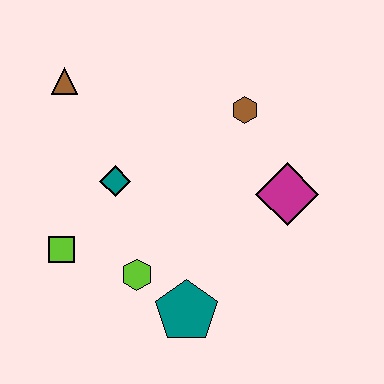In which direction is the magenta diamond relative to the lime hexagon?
The magenta diamond is to the right of the lime hexagon.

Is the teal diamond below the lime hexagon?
No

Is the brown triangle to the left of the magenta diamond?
Yes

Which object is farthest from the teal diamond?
The magenta diamond is farthest from the teal diamond.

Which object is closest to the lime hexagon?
The teal pentagon is closest to the lime hexagon.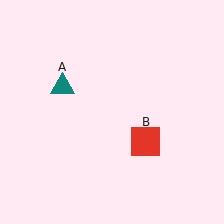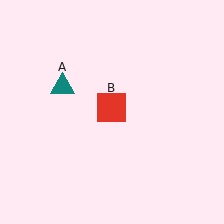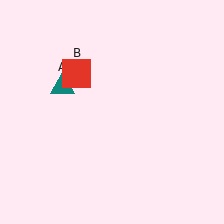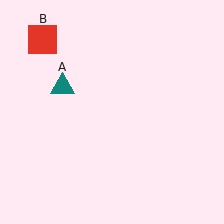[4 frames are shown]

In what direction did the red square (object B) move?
The red square (object B) moved up and to the left.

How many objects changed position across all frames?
1 object changed position: red square (object B).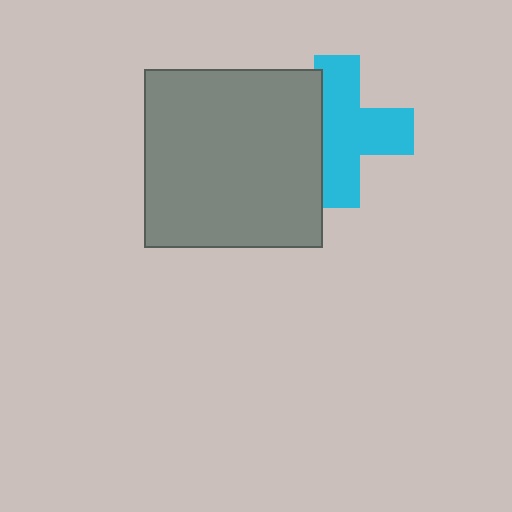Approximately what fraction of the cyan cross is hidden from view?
Roughly 33% of the cyan cross is hidden behind the gray square.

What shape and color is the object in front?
The object in front is a gray square.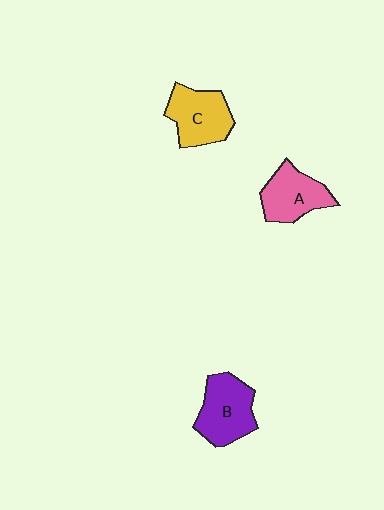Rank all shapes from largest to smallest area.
From largest to smallest: B (purple), C (yellow), A (pink).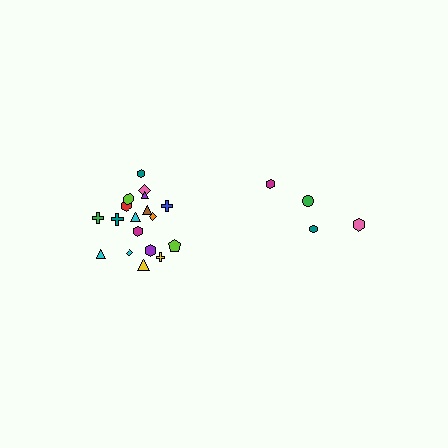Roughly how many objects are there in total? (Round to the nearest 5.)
Roughly 20 objects in total.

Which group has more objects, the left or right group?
The left group.